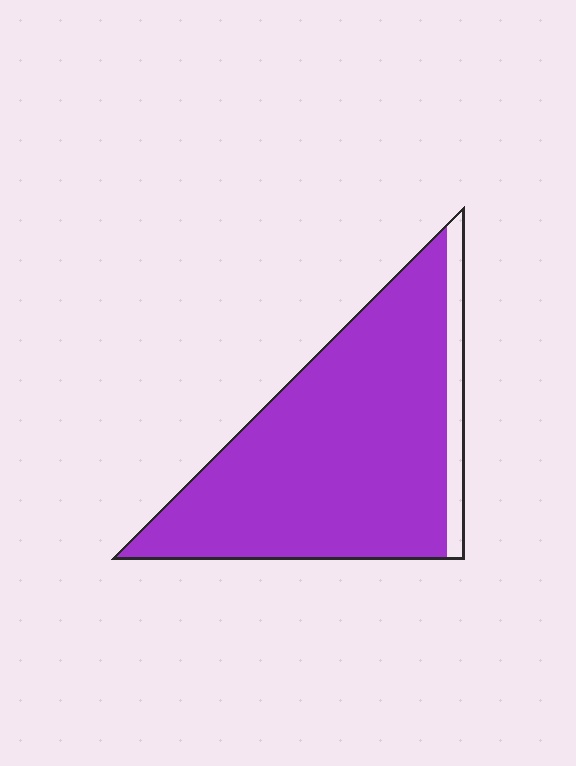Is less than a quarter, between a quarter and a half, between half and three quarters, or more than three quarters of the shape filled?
More than three quarters.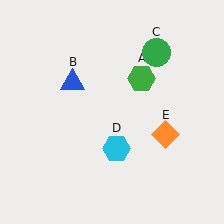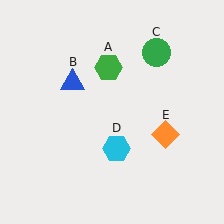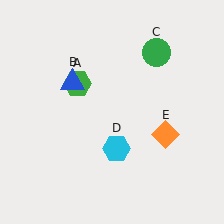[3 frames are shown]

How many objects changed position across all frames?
1 object changed position: green hexagon (object A).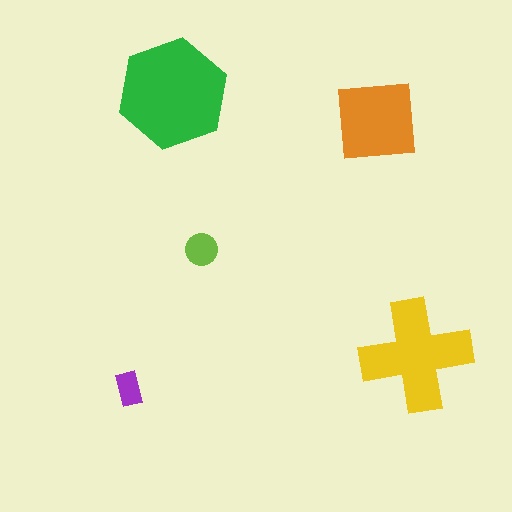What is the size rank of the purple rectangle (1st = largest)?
5th.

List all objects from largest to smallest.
The green hexagon, the yellow cross, the orange square, the lime circle, the purple rectangle.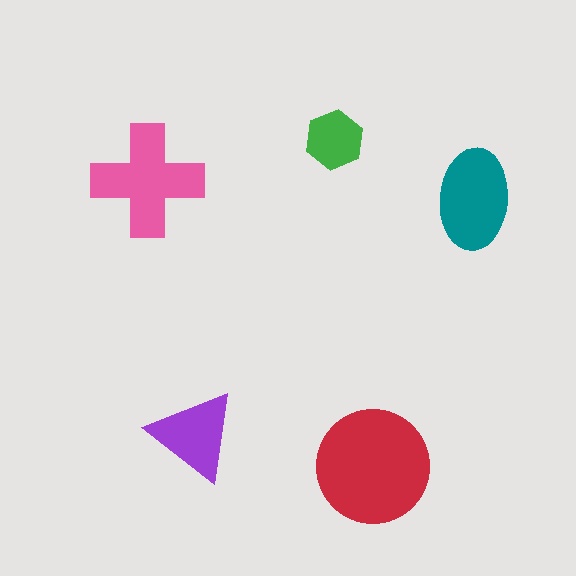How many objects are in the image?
There are 5 objects in the image.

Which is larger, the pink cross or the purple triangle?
The pink cross.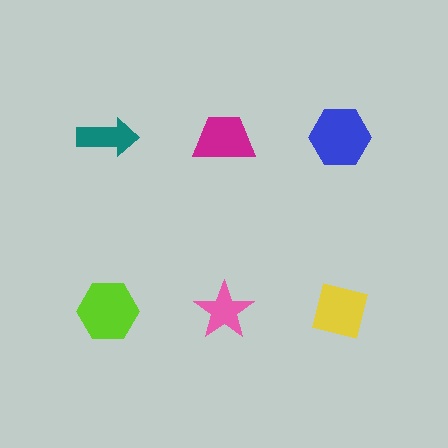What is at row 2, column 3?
A yellow square.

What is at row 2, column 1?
A lime hexagon.